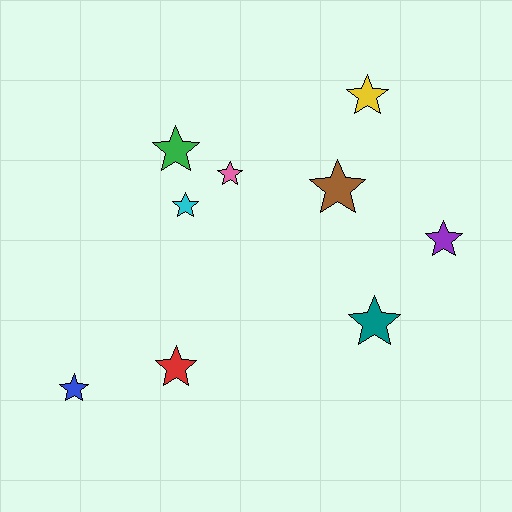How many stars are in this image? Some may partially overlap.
There are 9 stars.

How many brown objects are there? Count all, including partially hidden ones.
There is 1 brown object.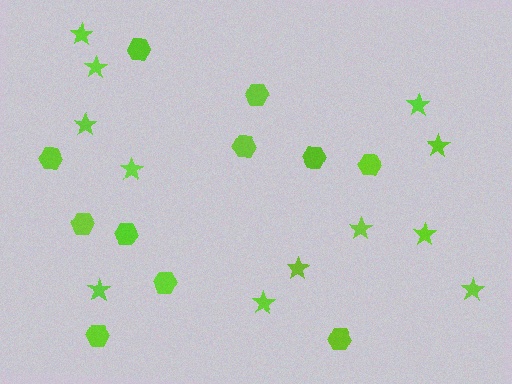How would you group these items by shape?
There are 2 groups: one group of stars (12) and one group of hexagons (11).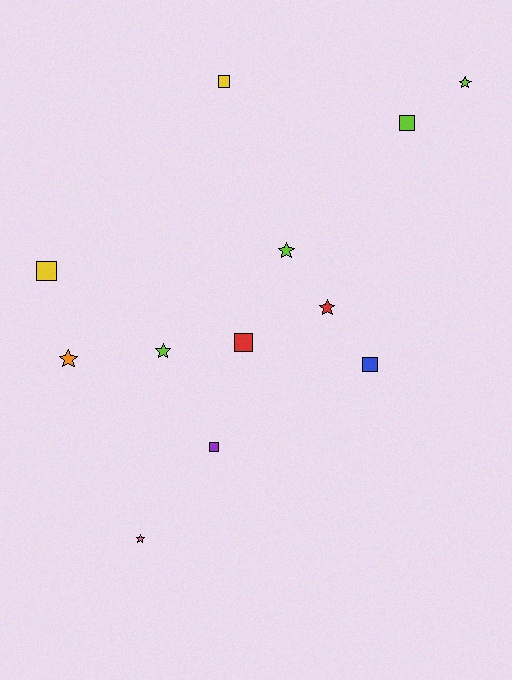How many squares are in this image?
There are 6 squares.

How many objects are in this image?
There are 12 objects.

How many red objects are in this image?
There are 2 red objects.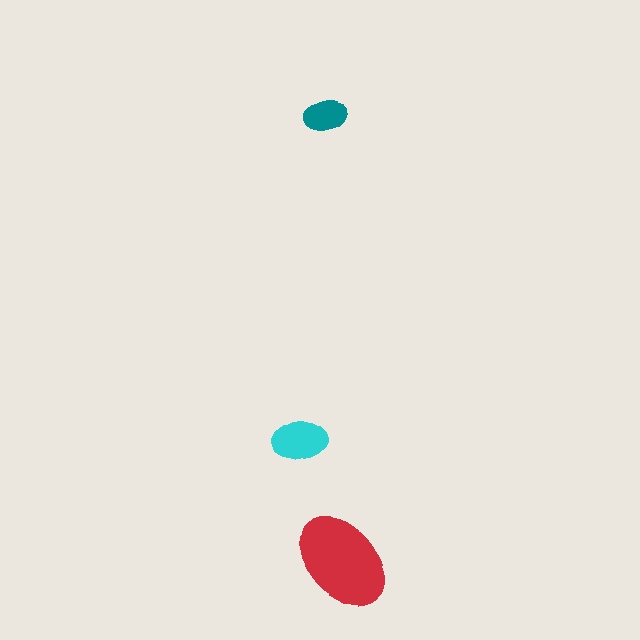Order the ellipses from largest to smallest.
the red one, the cyan one, the teal one.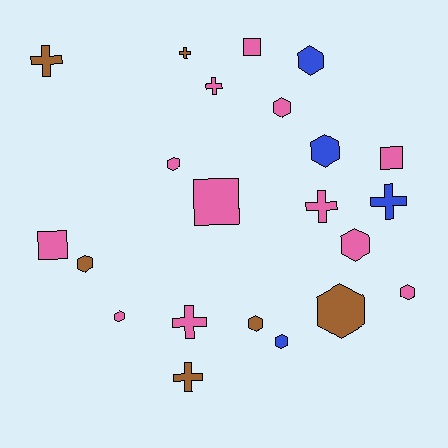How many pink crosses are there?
There are 3 pink crosses.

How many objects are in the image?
There are 22 objects.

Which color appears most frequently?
Pink, with 12 objects.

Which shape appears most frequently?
Hexagon, with 11 objects.